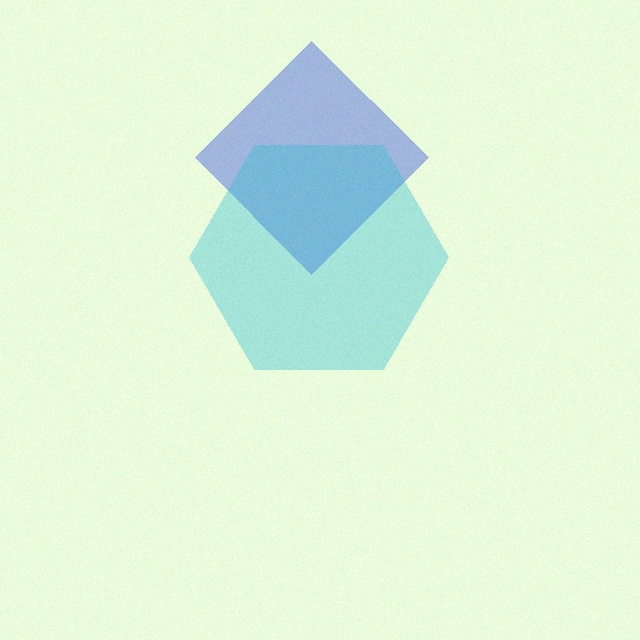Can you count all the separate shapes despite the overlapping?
Yes, there are 2 separate shapes.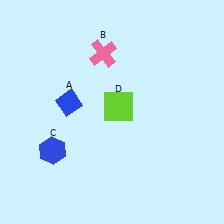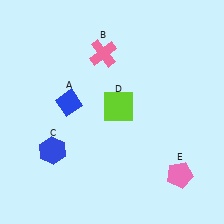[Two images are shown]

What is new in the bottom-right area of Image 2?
A pink pentagon (E) was added in the bottom-right area of Image 2.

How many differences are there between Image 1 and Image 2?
There is 1 difference between the two images.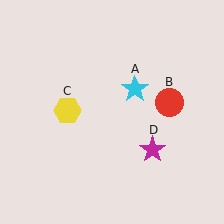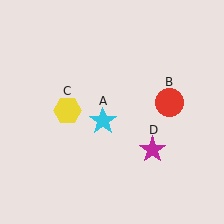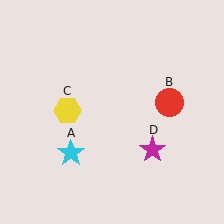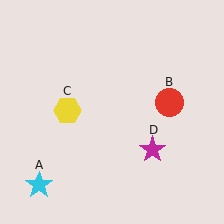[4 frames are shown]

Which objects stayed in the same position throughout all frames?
Red circle (object B) and yellow hexagon (object C) and magenta star (object D) remained stationary.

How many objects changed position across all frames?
1 object changed position: cyan star (object A).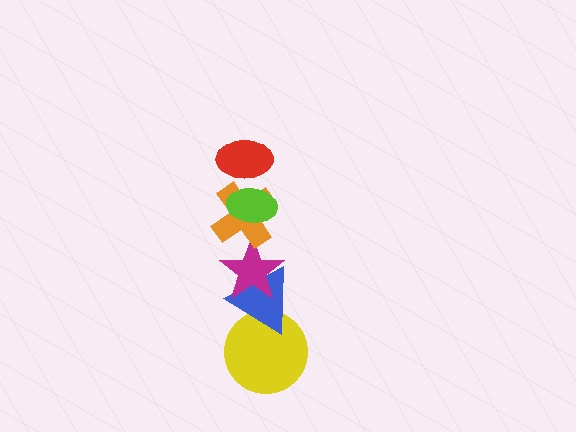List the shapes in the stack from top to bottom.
From top to bottom: the red ellipse, the lime ellipse, the orange cross, the magenta star, the blue triangle, the yellow circle.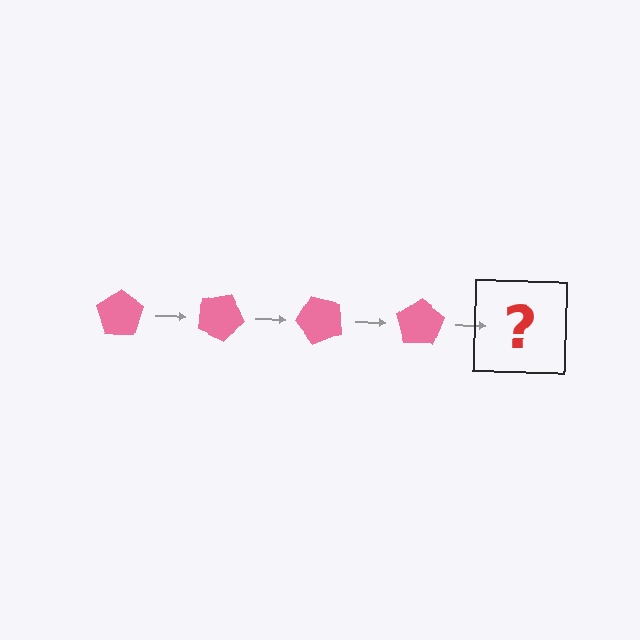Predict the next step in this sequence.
The next step is a pink pentagon rotated 100 degrees.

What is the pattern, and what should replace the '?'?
The pattern is that the pentagon rotates 25 degrees each step. The '?' should be a pink pentagon rotated 100 degrees.